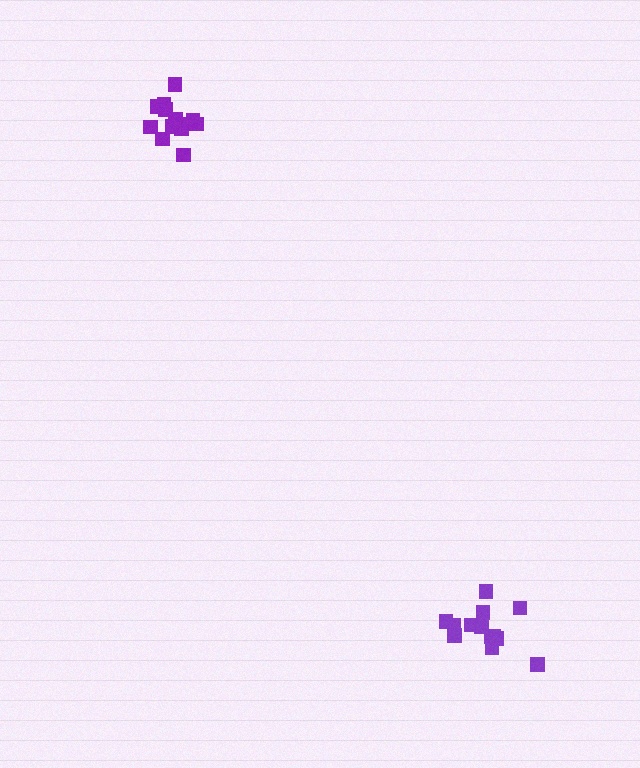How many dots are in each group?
Group 1: 13 dots, Group 2: 13 dots (26 total).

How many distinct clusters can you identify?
There are 2 distinct clusters.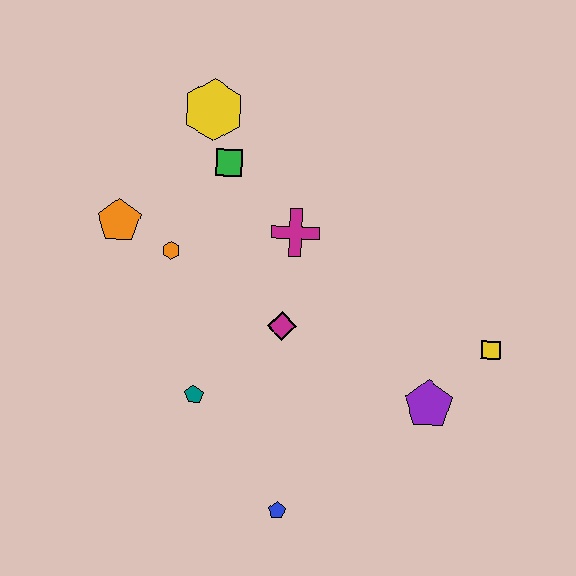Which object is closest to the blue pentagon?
The teal pentagon is closest to the blue pentagon.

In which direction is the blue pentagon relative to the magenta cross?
The blue pentagon is below the magenta cross.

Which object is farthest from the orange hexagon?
The yellow square is farthest from the orange hexagon.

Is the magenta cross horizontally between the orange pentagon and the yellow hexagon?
No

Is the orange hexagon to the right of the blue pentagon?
No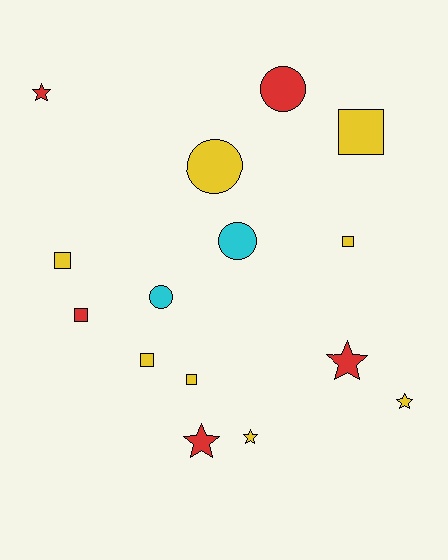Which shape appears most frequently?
Square, with 6 objects.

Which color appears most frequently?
Yellow, with 8 objects.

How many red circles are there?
There is 1 red circle.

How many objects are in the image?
There are 15 objects.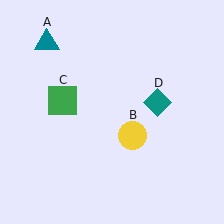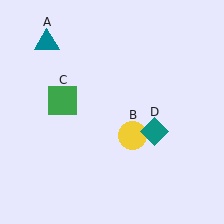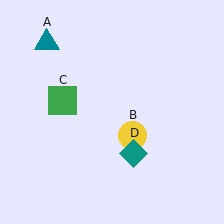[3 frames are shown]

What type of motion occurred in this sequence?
The teal diamond (object D) rotated clockwise around the center of the scene.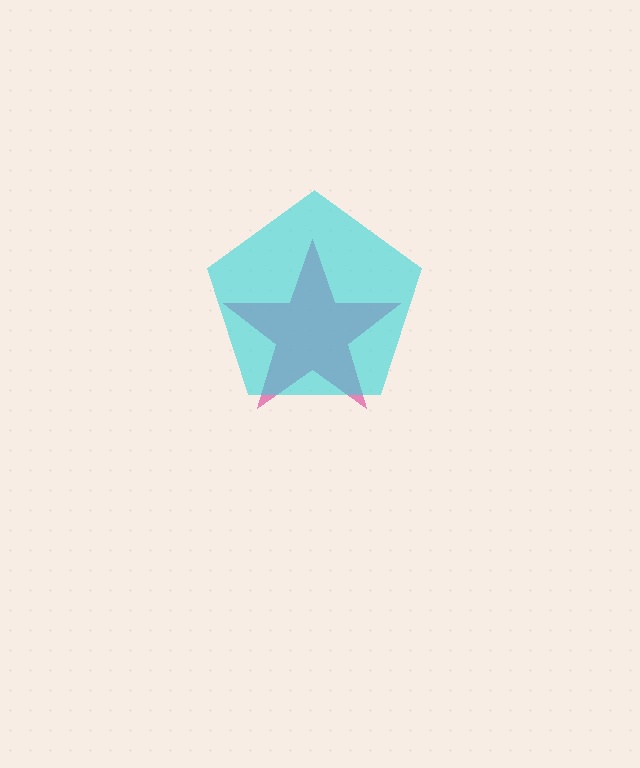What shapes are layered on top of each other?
The layered shapes are: a magenta star, a cyan pentagon.